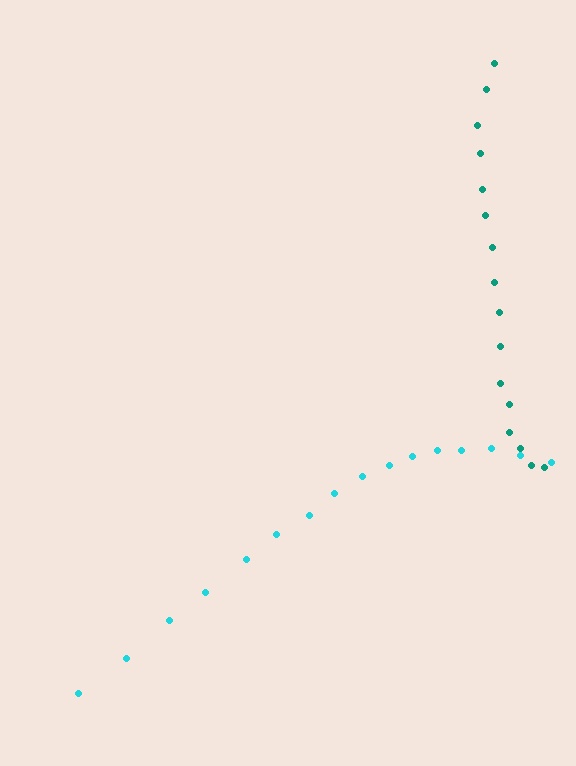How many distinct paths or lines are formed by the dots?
There are 2 distinct paths.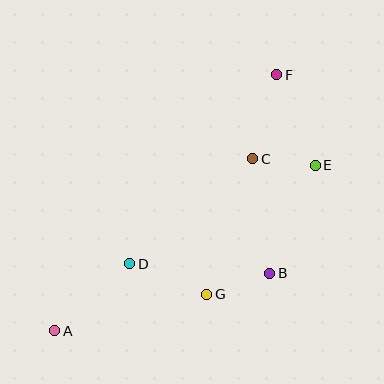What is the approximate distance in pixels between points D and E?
The distance between D and E is approximately 210 pixels.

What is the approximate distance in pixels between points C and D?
The distance between C and D is approximately 162 pixels.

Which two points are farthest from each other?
Points A and F are farthest from each other.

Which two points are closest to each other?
Points C and E are closest to each other.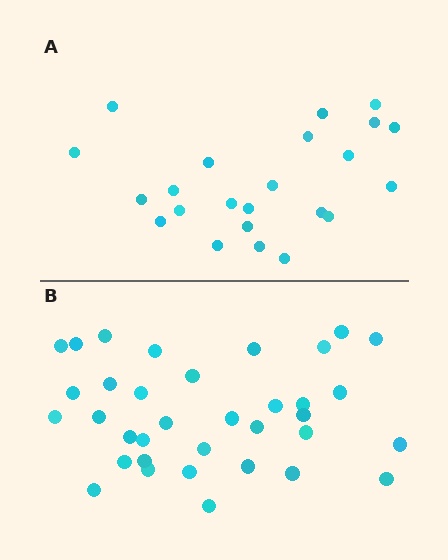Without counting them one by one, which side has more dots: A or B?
Region B (the bottom region) has more dots.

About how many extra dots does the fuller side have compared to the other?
Region B has roughly 12 or so more dots than region A.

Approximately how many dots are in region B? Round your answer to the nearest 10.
About 40 dots. (The exact count is 35, which rounds to 40.)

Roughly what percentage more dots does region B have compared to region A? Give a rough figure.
About 50% more.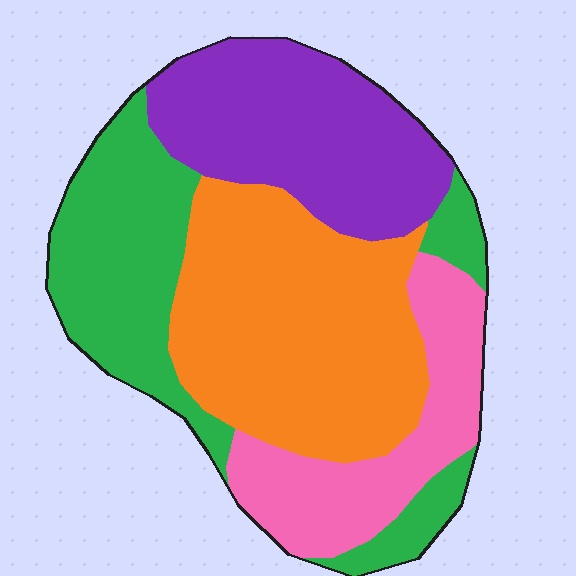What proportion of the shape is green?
Green covers 26% of the shape.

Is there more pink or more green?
Green.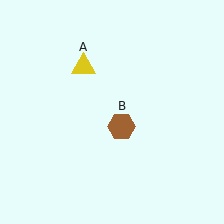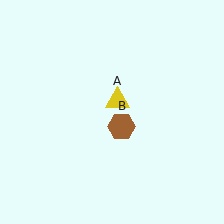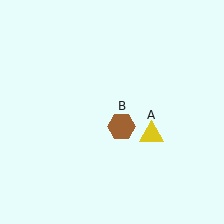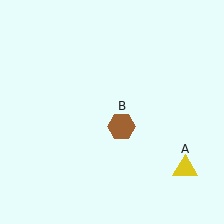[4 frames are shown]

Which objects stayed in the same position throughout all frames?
Brown hexagon (object B) remained stationary.